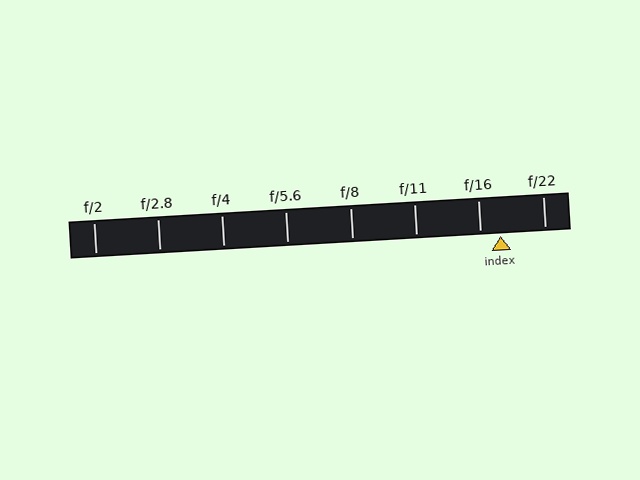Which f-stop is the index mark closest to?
The index mark is closest to f/16.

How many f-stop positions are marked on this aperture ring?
There are 8 f-stop positions marked.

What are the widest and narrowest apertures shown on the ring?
The widest aperture shown is f/2 and the narrowest is f/22.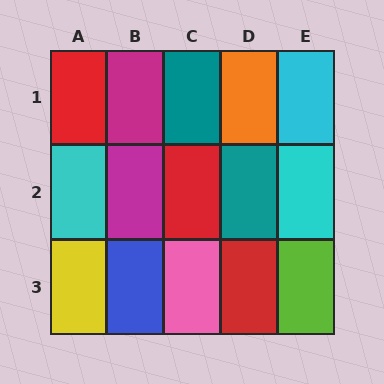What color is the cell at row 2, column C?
Red.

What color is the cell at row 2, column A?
Cyan.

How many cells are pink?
1 cell is pink.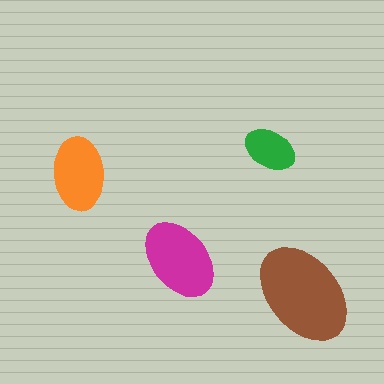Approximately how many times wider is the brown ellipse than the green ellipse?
About 2 times wider.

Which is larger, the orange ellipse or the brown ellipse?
The brown one.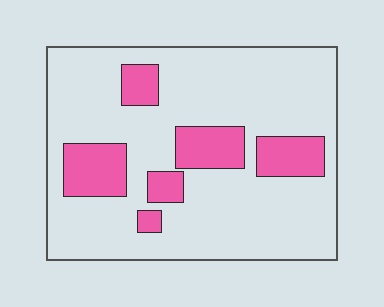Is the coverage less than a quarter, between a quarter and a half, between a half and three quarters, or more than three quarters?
Less than a quarter.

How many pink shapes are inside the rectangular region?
6.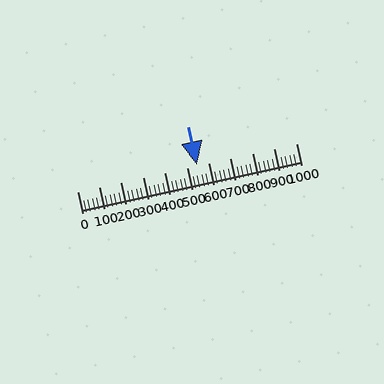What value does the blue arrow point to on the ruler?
The blue arrow points to approximately 546.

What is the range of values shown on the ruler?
The ruler shows values from 0 to 1000.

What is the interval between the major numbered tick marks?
The major tick marks are spaced 100 units apart.